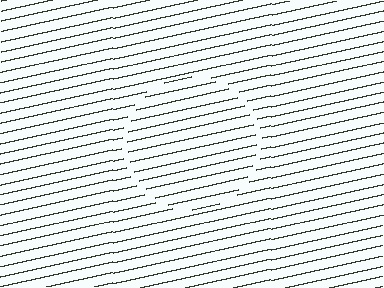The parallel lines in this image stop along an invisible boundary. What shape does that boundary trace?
An illusory circle. The interior of the shape contains the same grating, shifted by half a period — the contour is defined by the phase discontinuity where line-ends from the inner and outer gratings abut.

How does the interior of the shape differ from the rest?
The interior of the shape contains the same grating, shifted by half a period — the contour is defined by the phase discontinuity where line-ends from the inner and outer gratings abut.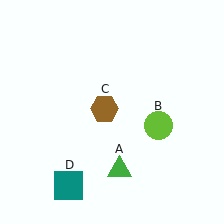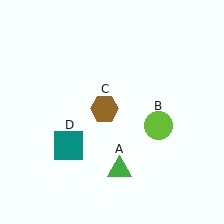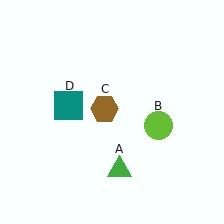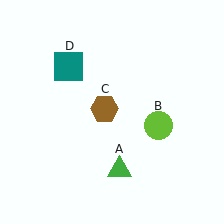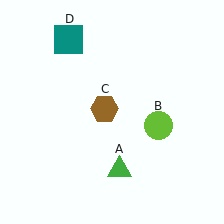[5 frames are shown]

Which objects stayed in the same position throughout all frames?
Green triangle (object A) and lime circle (object B) and brown hexagon (object C) remained stationary.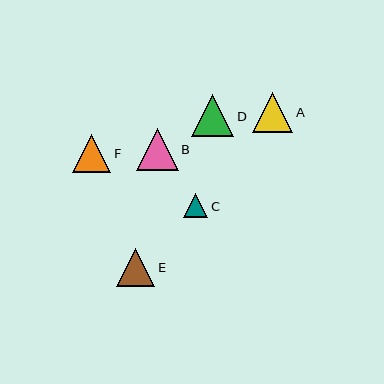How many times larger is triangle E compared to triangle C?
Triangle E is approximately 1.6 times the size of triangle C.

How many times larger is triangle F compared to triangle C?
Triangle F is approximately 1.6 times the size of triangle C.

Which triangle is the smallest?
Triangle C is the smallest with a size of approximately 24 pixels.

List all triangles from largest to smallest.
From largest to smallest: D, B, A, E, F, C.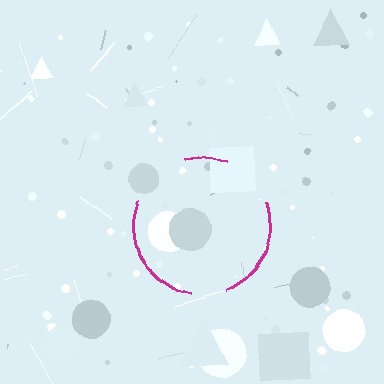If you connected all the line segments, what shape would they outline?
They would outline a circle.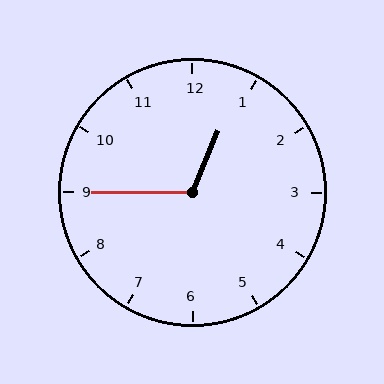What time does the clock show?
12:45.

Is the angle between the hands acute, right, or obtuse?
It is obtuse.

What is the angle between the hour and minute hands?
Approximately 112 degrees.